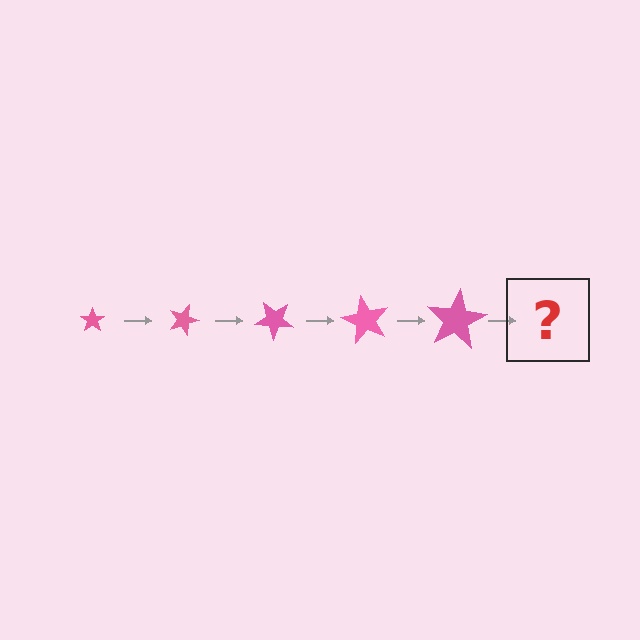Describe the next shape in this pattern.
It should be a star, larger than the previous one and rotated 100 degrees from the start.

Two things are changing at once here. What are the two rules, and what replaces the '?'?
The two rules are that the star grows larger each step and it rotates 20 degrees each step. The '?' should be a star, larger than the previous one and rotated 100 degrees from the start.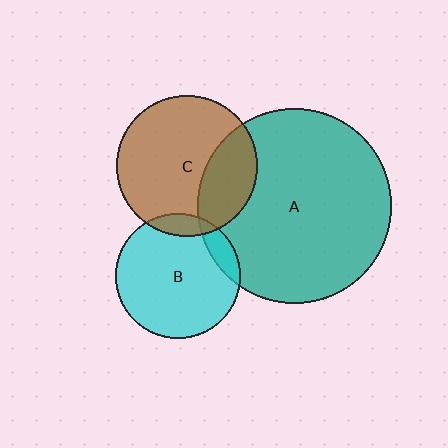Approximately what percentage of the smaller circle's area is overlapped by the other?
Approximately 30%.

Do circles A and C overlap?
Yes.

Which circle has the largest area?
Circle A (teal).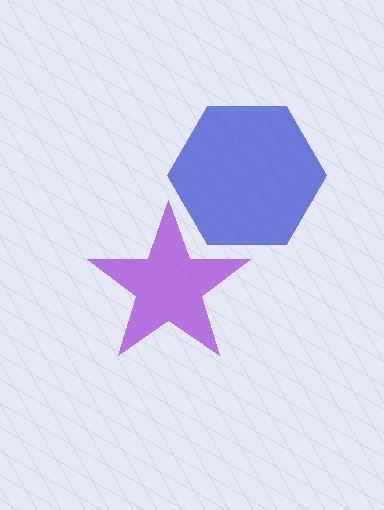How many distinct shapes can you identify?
There are 2 distinct shapes: a purple star, a blue hexagon.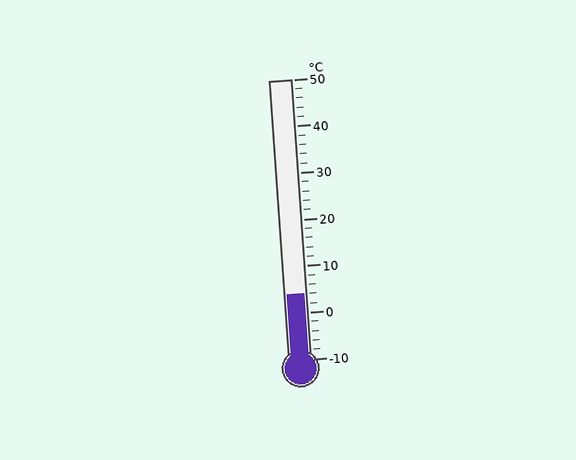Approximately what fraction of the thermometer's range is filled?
The thermometer is filled to approximately 25% of its range.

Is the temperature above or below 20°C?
The temperature is below 20°C.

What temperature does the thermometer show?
The thermometer shows approximately 4°C.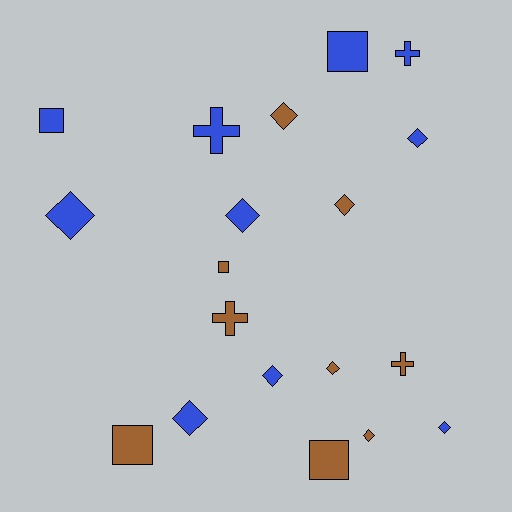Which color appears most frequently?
Blue, with 10 objects.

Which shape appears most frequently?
Diamond, with 10 objects.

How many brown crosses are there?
There are 2 brown crosses.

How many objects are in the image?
There are 19 objects.